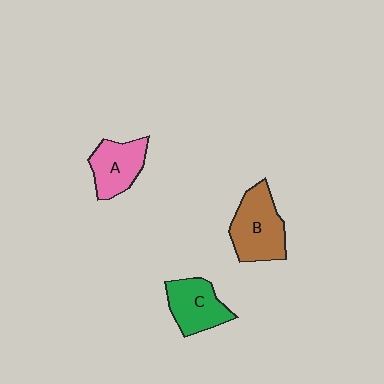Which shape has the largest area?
Shape B (brown).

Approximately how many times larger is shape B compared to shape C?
Approximately 1.3 times.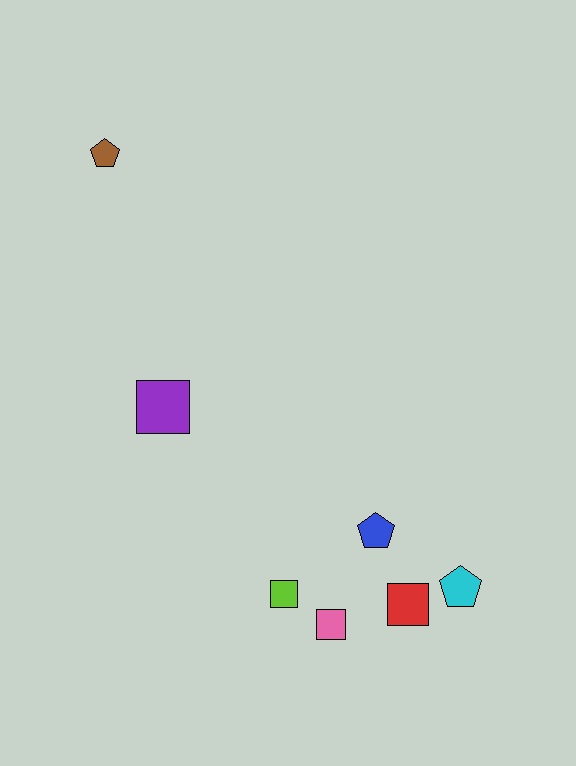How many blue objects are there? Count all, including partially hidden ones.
There is 1 blue object.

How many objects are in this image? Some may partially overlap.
There are 7 objects.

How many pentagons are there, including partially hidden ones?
There are 3 pentagons.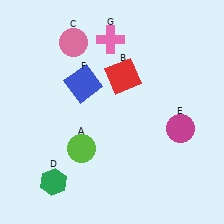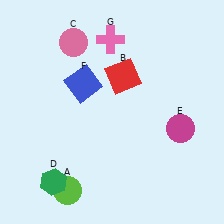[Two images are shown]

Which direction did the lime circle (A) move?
The lime circle (A) moved down.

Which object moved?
The lime circle (A) moved down.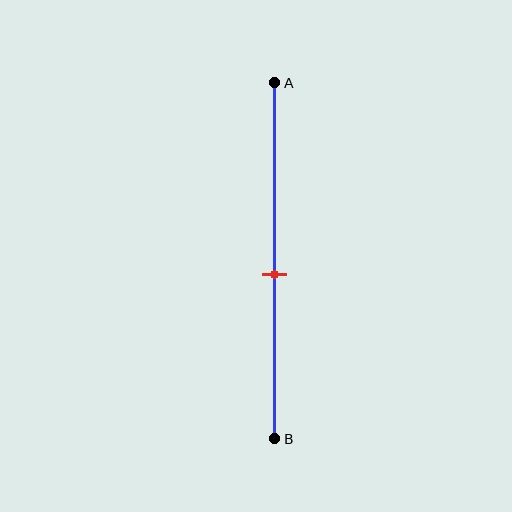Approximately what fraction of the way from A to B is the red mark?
The red mark is approximately 55% of the way from A to B.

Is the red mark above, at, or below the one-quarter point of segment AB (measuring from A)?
The red mark is below the one-quarter point of segment AB.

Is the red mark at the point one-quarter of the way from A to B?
No, the mark is at about 55% from A, not at the 25% one-quarter point.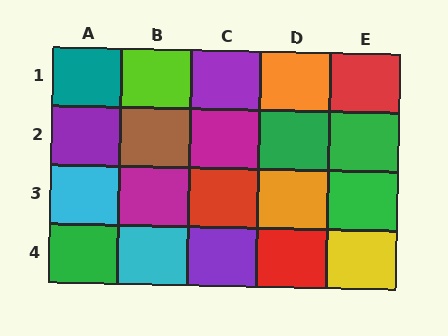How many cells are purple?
3 cells are purple.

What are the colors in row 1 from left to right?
Teal, lime, purple, orange, red.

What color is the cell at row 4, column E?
Yellow.